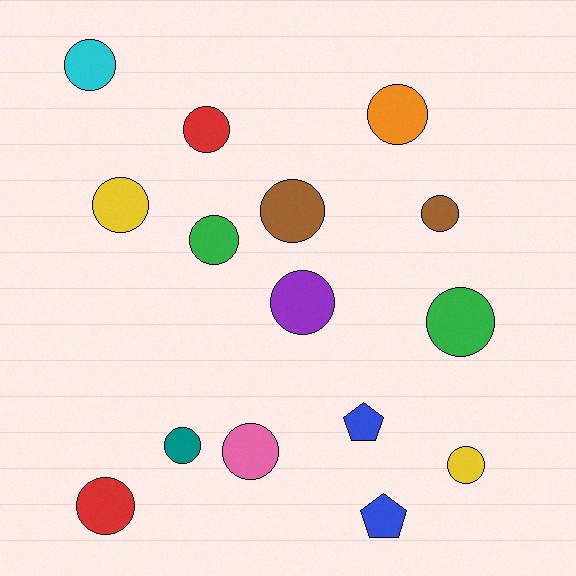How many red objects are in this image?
There are 2 red objects.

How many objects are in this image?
There are 15 objects.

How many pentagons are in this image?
There are 2 pentagons.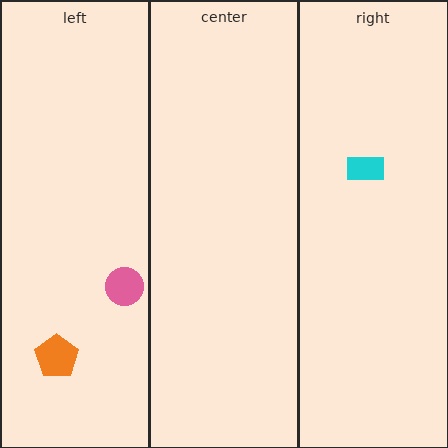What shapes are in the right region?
The cyan rectangle.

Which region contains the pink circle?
The left region.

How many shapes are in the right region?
1.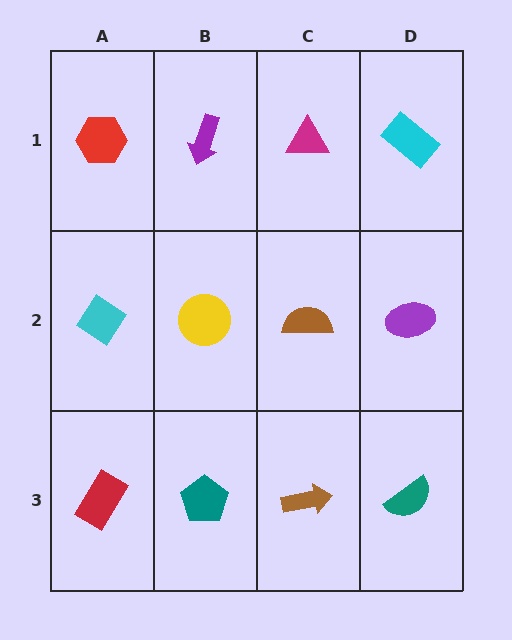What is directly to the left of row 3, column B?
A red rectangle.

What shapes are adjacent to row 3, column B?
A yellow circle (row 2, column B), a red rectangle (row 3, column A), a brown arrow (row 3, column C).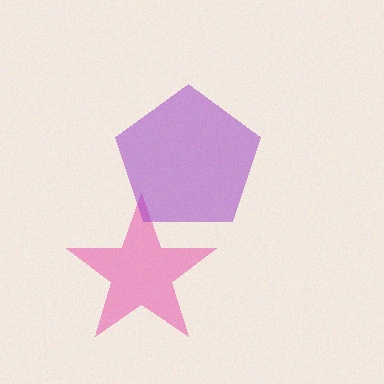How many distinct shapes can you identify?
There are 2 distinct shapes: a pink star, a purple pentagon.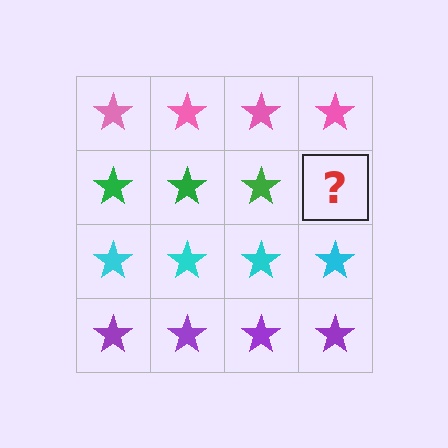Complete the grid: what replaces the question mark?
The question mark should be replaced with a green star.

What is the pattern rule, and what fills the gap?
The rule is that each row has a consistent color. The gap should be filled with a green star.